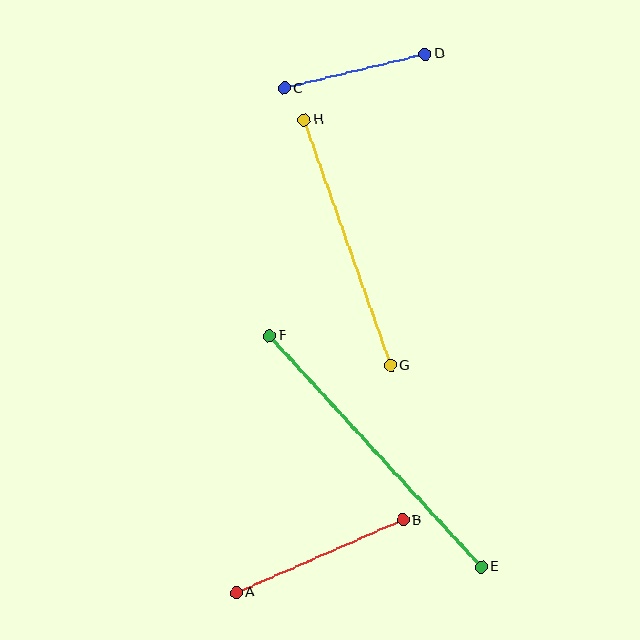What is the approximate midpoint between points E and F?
The midpoint is at approximately (375, 451) pixels.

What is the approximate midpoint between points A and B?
The midpoint is at approximately (319, 556) pixels.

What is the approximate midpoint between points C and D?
The midpoint is at approximately (355, 71) pixels.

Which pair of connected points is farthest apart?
Points E and F are farthest apart.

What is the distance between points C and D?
The distance is approximately 145 pixels.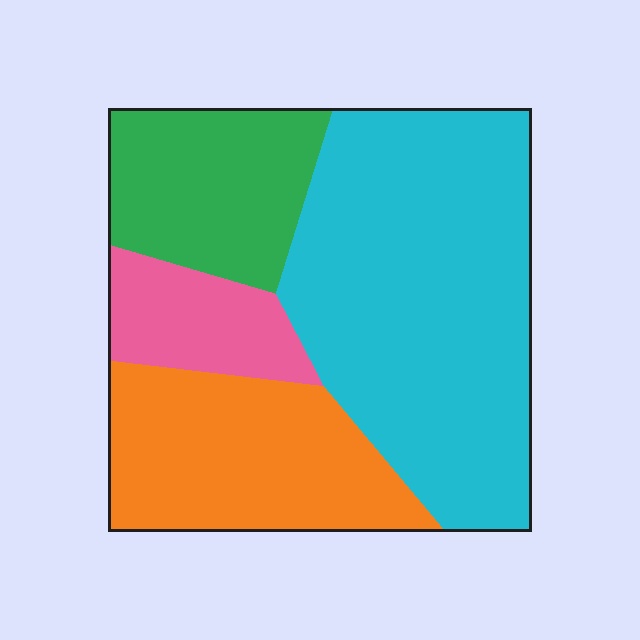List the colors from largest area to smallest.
From largest to smallest: cyan, orange, green, pink.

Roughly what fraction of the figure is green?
Green takes up between a sixth and a third of the figure.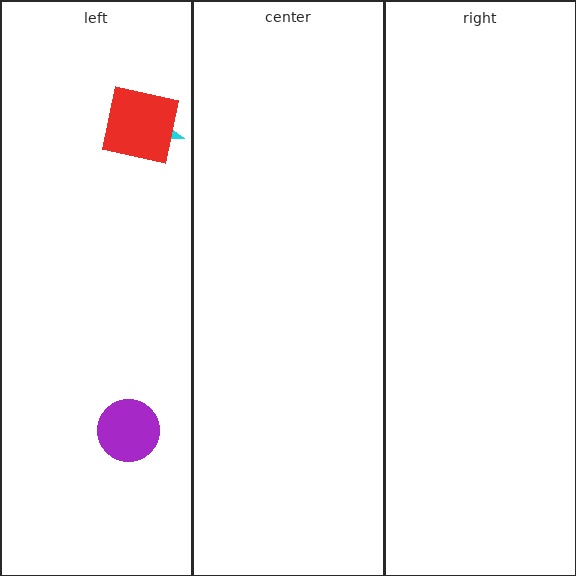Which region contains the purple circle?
The left region.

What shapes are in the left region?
The cyan star, the purple circle, the red square.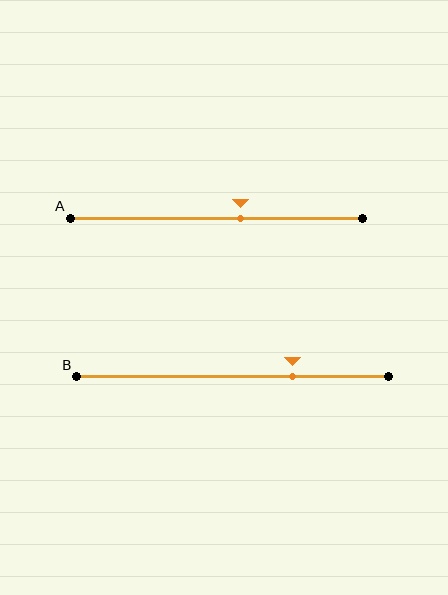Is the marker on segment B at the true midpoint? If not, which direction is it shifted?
No, the marker on segment B is shifted to the right by about 19% of the segment length.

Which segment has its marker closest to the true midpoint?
Segment A has its marker closest to the true midpoint.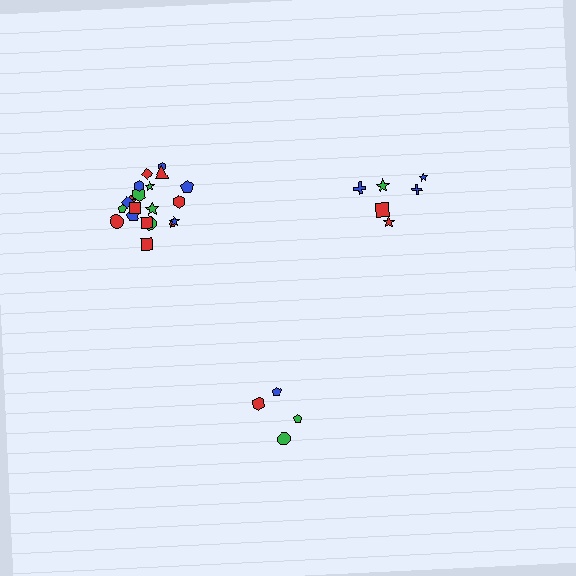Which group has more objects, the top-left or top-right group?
The top-left group.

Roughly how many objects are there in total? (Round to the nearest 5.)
Roughly 30 objects in total.